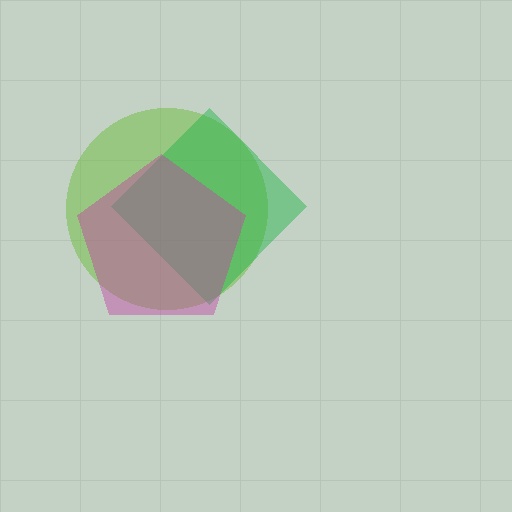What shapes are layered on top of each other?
The layered shapes are: a lime circle, a green diamond, a magenta pentagon.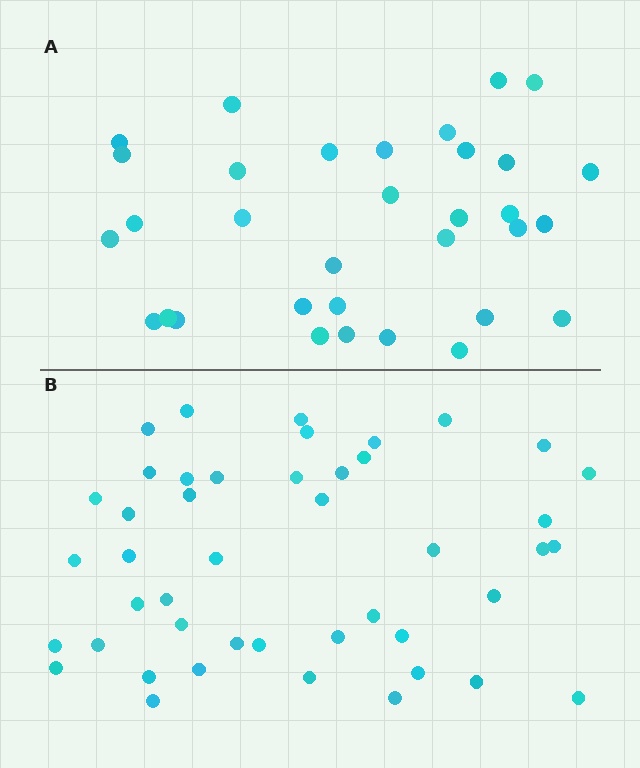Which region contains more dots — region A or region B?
Region B (the bottom region) has more dots.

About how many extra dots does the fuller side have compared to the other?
Region B has roughly 12 or so more dots than region A.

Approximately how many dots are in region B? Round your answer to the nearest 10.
About 40 dots. (The exact count is 45, which rounds to 40.)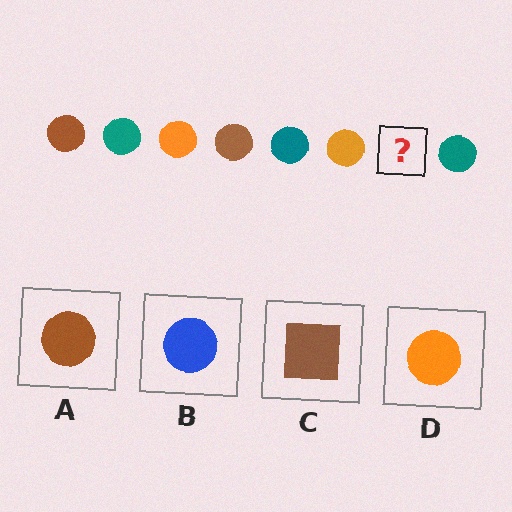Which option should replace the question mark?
Option A.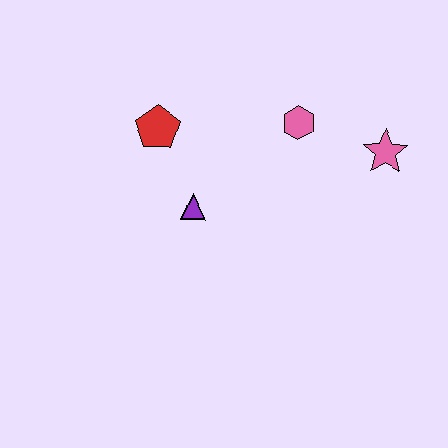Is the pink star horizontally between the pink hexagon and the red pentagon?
No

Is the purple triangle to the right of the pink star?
No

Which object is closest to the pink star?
The pink hexagon is closest to the pink star.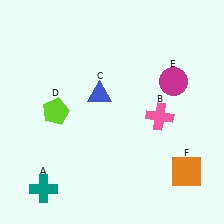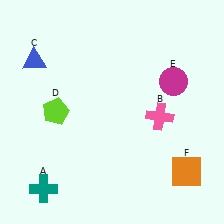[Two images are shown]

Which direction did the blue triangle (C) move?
The blue triangle (C) moved left.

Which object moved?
The blue triangle (C) moved left.